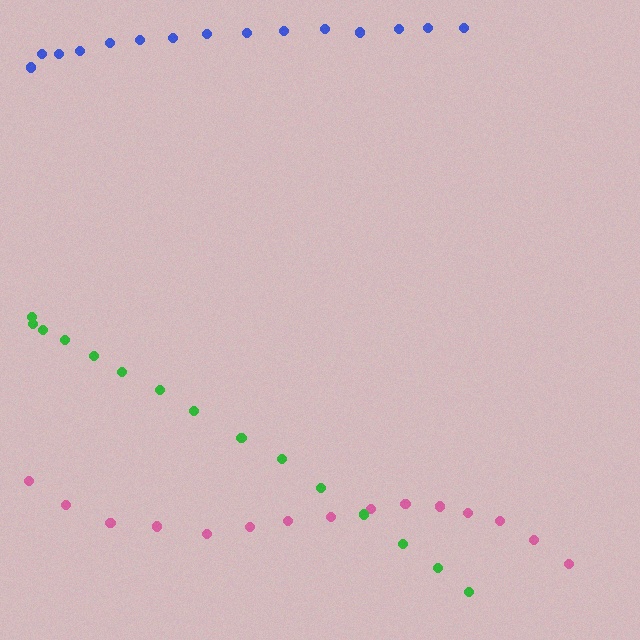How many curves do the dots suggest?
There are 3 distinct paths.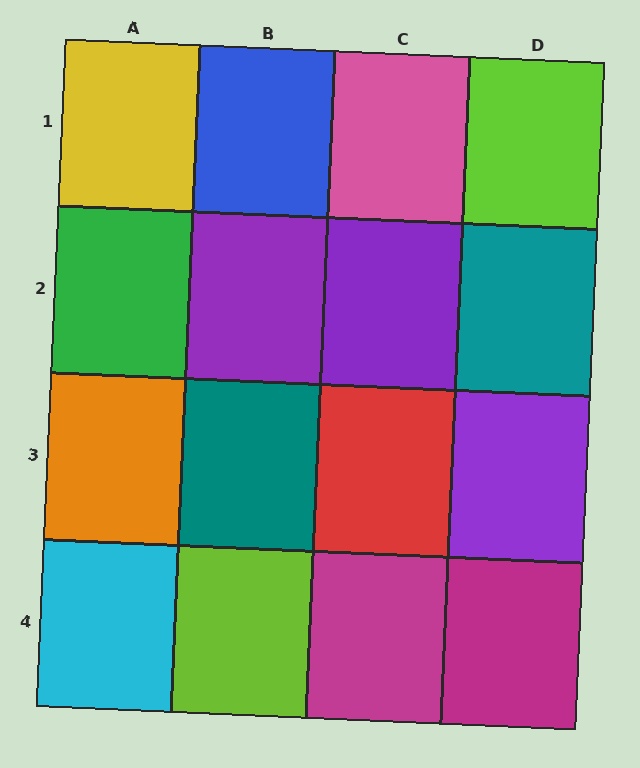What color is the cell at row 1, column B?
Blue.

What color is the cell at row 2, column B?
Purple.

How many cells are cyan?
1 cell is cyan.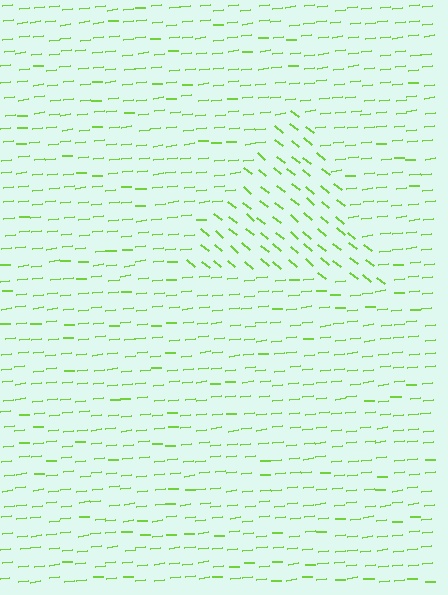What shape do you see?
I see a triangle.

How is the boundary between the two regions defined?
The boundary is defined purely by a change in line orientation (approximately 45 degrees difference). All lines are the same color and thickness.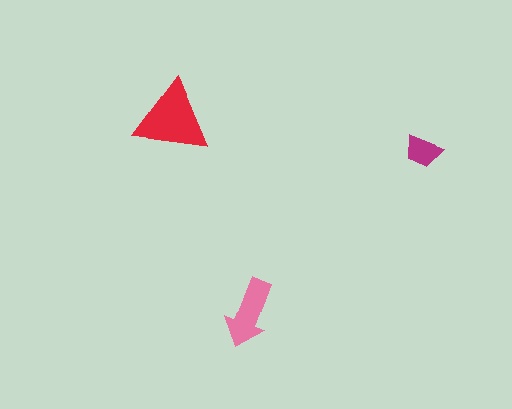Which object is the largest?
The red triangle.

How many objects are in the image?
There are 3 objects in the image.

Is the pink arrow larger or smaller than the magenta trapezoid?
Larger.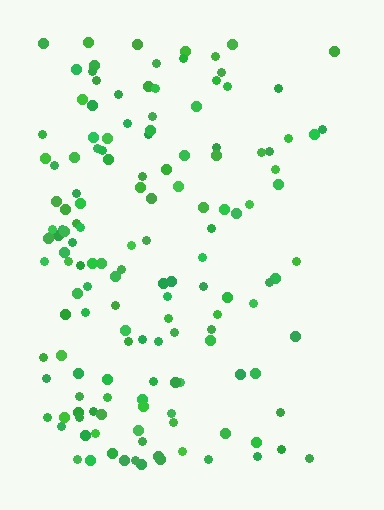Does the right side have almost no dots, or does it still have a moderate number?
Still a moderate number, just noticeably fewer than the left.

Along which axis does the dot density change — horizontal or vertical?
Horizontal.